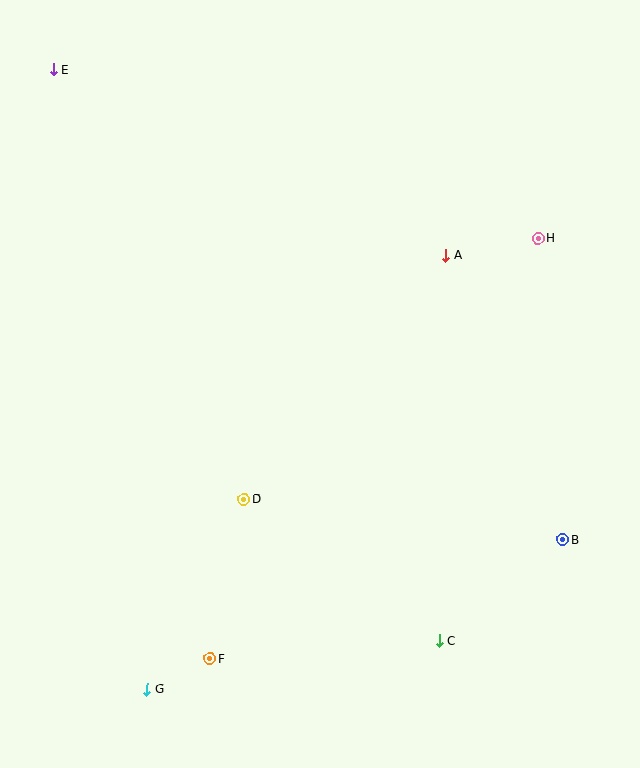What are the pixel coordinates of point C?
Point C is at (439, 641).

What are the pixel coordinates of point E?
Point E is at (53, 69).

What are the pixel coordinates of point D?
Point D is at (244, 499).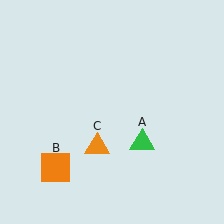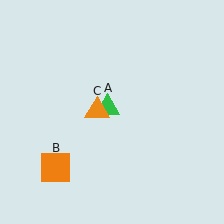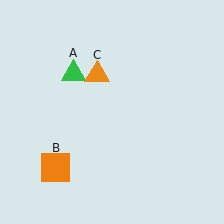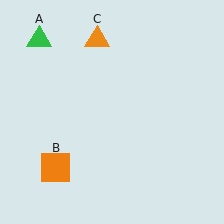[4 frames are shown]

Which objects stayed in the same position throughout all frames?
Orange square (object B) remained stationary.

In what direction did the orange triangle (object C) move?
The orange triangle (object C) moved up.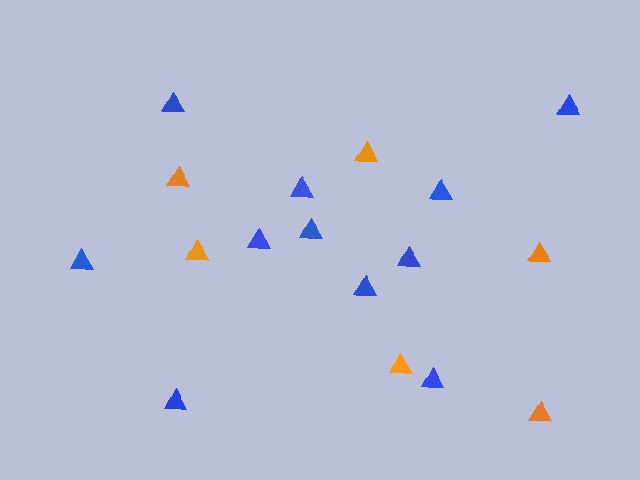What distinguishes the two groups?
There are 2 groups: one group of orange triangles (6) and one group of blue triangles (11).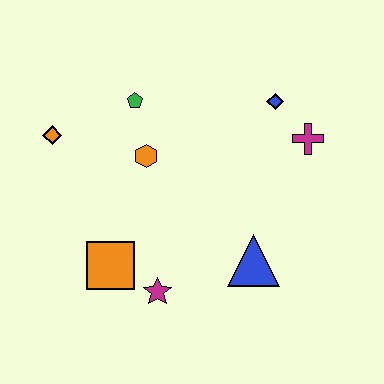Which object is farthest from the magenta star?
The blue diamond is farthest from the magenta star.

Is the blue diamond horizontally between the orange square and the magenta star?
No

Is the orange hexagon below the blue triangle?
No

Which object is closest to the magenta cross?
The blue diamond is closest to the magenta cross.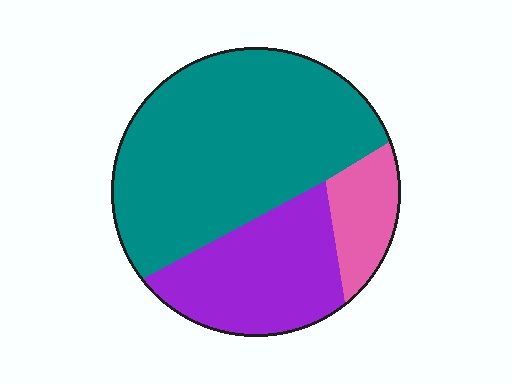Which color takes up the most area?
Teal, at roughly 60%.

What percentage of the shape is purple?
Purple covers roughly 30% of the shape.